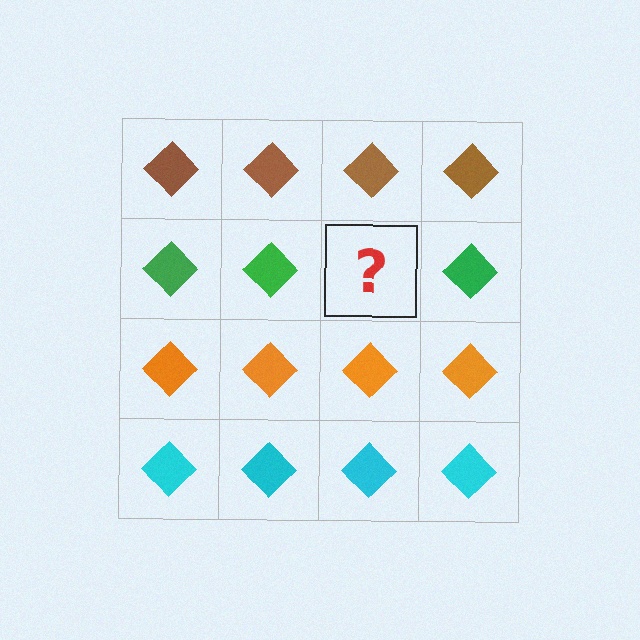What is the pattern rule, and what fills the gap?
The rule is that each row has a consistent color. The gap should be filled with a green diamond.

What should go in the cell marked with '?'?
The missing cell should contain a green diamond.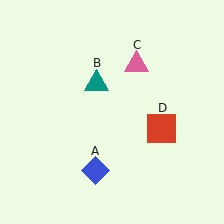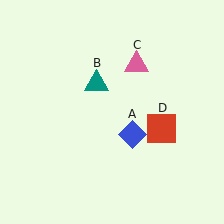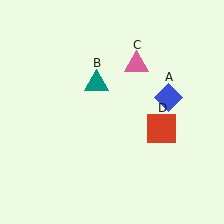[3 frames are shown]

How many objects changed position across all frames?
1 object changed position: blue diamond (object A).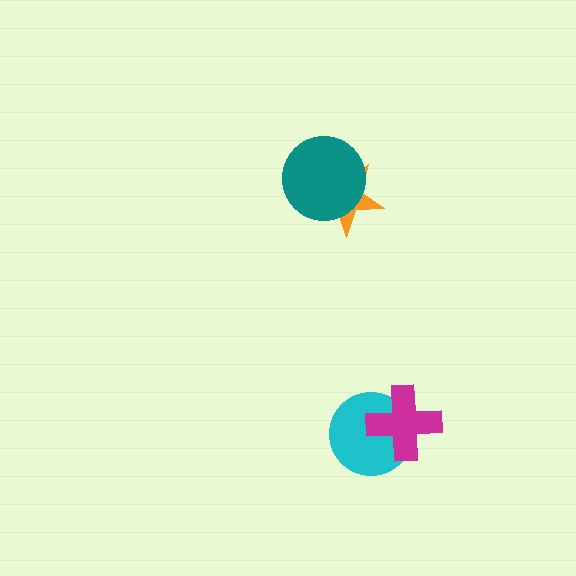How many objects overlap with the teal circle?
1 object overlaps with the teal circle.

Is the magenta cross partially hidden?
No, no other shape covers it.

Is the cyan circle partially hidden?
Yes, it is partially covered by another shape.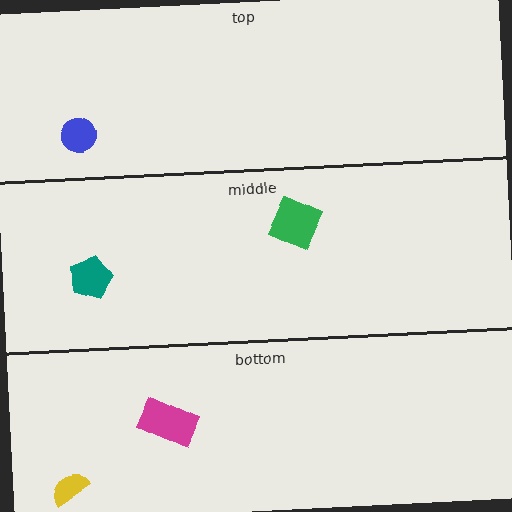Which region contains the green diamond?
The middle region.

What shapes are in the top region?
The blue circle.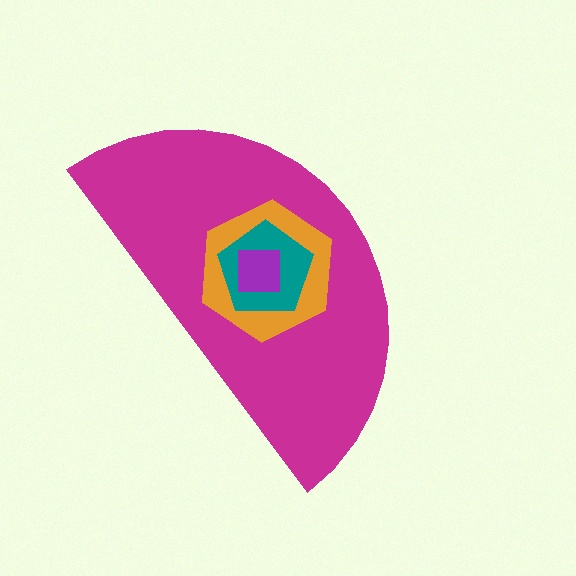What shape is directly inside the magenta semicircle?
The orange hexagon.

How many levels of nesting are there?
4.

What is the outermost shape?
The magenta semicircle.